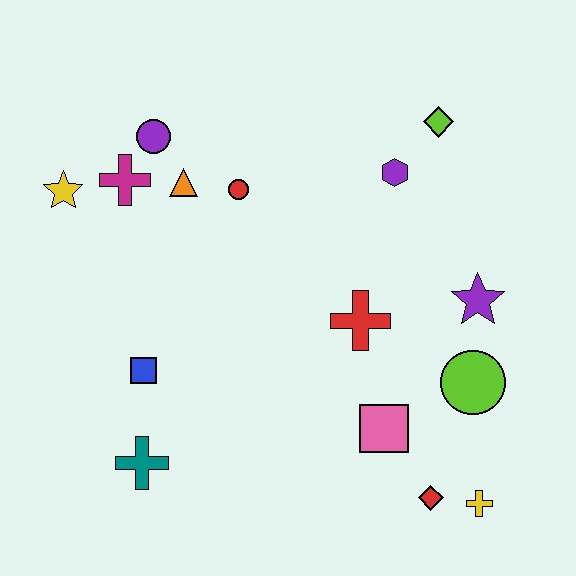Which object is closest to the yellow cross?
The red diamond is closest to the yellow cross.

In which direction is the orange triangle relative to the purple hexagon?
The orange triangle is to the left of the purple hexagon.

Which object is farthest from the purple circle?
The yellow cross is farthest from the purple circle.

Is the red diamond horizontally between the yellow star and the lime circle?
Yes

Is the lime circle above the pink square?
Yes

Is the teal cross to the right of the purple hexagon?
No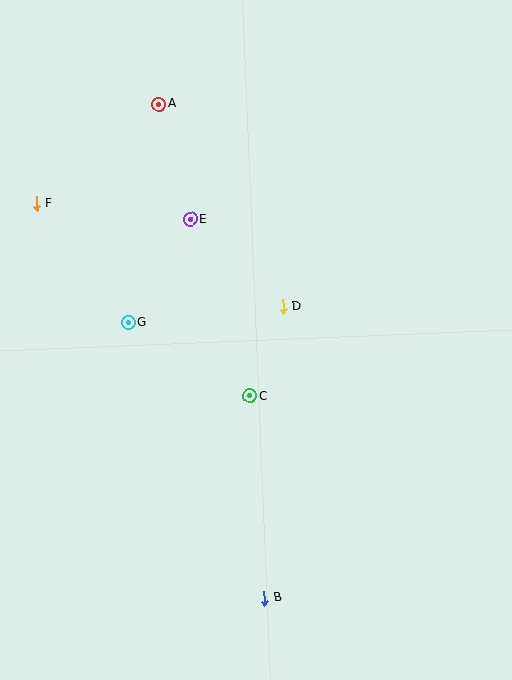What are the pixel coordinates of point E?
Point E is at (190, 219).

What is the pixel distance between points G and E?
The distance between G and E is 120 pixels.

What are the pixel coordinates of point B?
Point B is at (264, 598).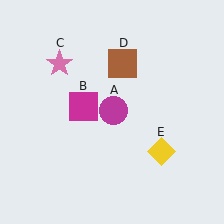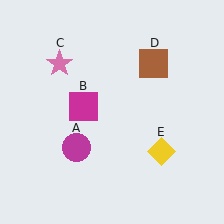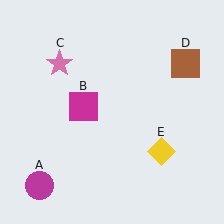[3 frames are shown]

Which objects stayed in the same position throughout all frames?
Magenta square (object B) and pink star (object C) and yellow diamond (object E) remained stationary.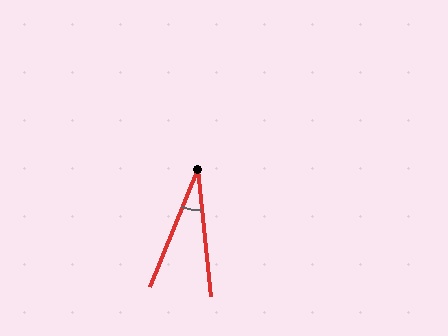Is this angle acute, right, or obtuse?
It is acute.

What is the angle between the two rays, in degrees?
Approximately 28 degrees.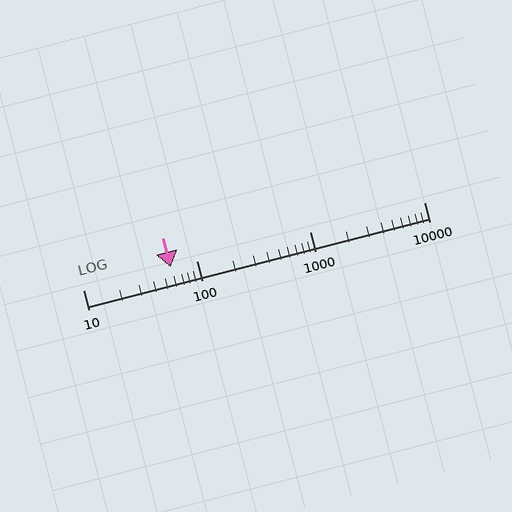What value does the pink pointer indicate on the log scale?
The pointer indicates approximately 59.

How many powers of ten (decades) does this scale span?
The scale spans 3 decades, from 10 to 10000.